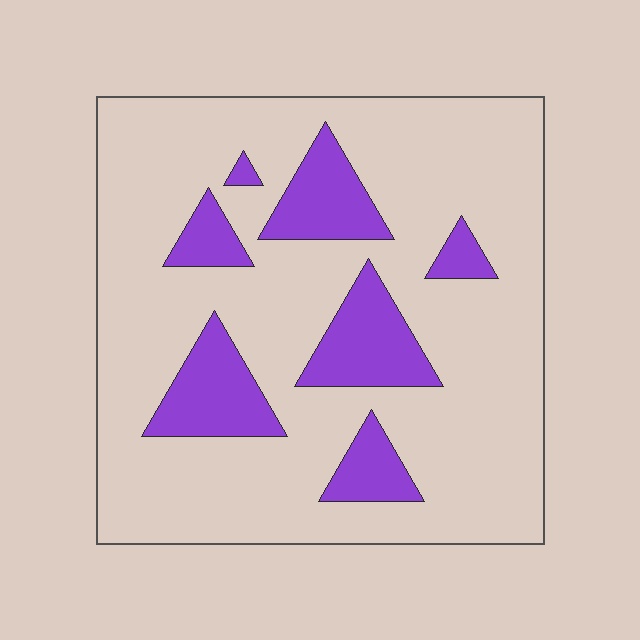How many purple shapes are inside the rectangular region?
7.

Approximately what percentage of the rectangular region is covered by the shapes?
Approximately 20%.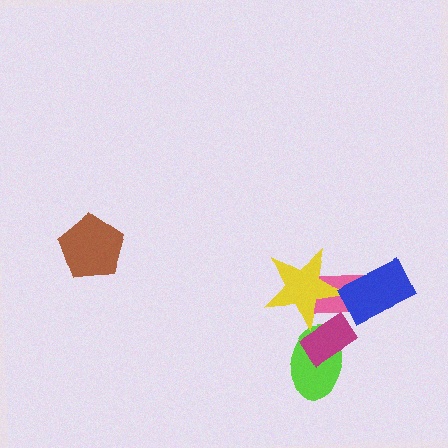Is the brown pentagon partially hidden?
No, no other shape covers it.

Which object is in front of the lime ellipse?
The magenta rectangle is in front of the lime ellipse.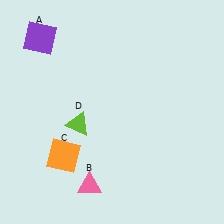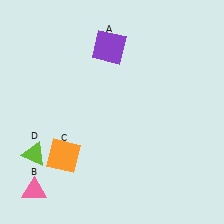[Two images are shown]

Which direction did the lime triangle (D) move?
The lime triangle (D) moved left.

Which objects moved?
The objects that moved are: the purple square (A), the pink triangle (B), the lime triangle (D).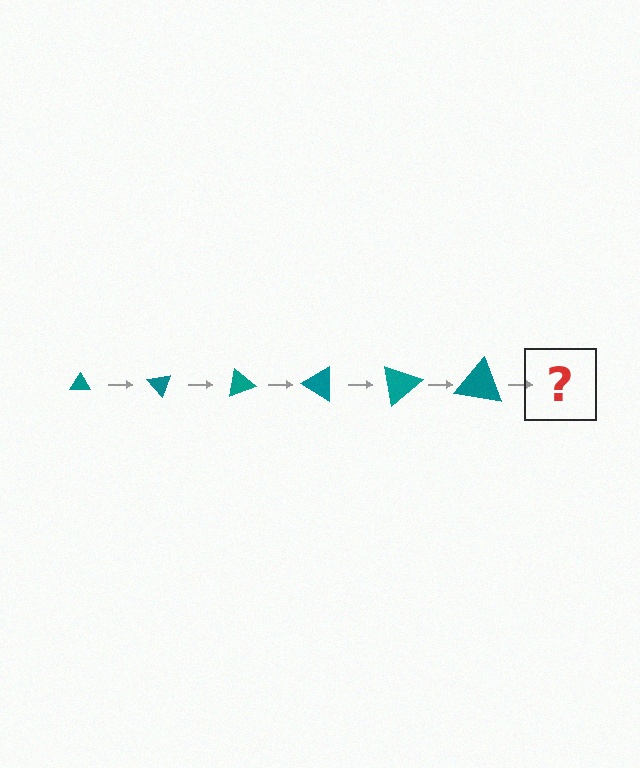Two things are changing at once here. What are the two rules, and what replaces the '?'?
The two rules are that the triangle grows larger each step and it rotates 50 degrees each step. The '?' should be a triangle, larger than the previous one and rotated 300 degrees from the start.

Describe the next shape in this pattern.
It should be a triangle, larger than the previous one and rotated 300 degrees from the start.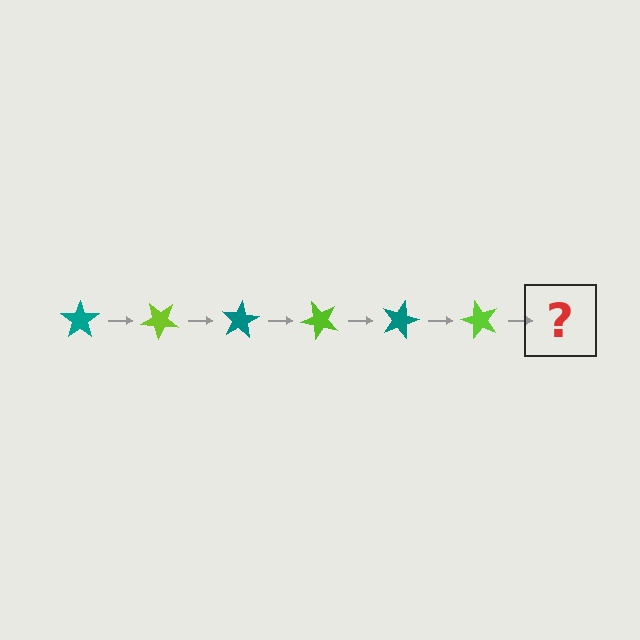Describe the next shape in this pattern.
It should be a teal star, rotated 240 degrees from the start.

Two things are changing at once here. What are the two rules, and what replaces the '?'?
The two rules are that it rotates 40 degrees each step and the color cycles through teal and lime. The '?' should be a teal star, rotated 240 degrees from the start.